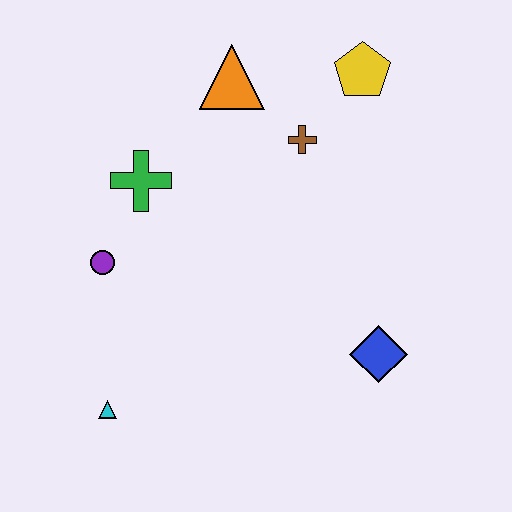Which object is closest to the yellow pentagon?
The brown cross is closest to the yellow pentagon.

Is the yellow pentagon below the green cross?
No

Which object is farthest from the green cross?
The blue diamond is farthest from the green cross.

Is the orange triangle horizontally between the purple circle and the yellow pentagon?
Yes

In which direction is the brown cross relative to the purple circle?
The brown cross is to the right of the purple circle.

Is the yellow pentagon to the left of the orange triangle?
No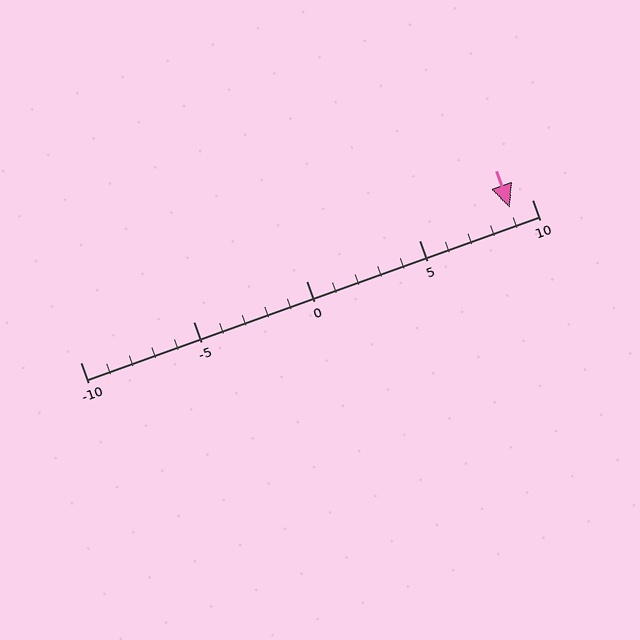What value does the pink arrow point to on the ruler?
The pink arrow points to approximately 9.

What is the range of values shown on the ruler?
The ruler shows values from -10 to 10.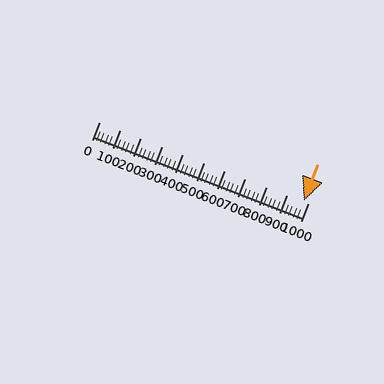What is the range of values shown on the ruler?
The ruler shows values from 0 to 1000.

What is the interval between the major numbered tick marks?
The major tick marks are spaced 100 units apart.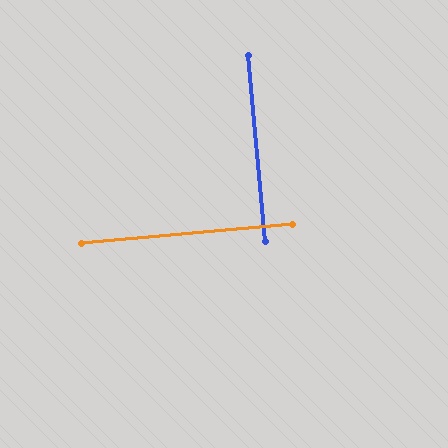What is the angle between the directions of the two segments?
Approximately 90 degrees.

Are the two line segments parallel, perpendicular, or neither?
Perpendicular — they meet at approximately 90°.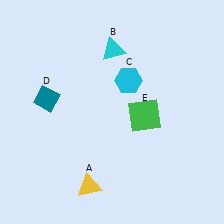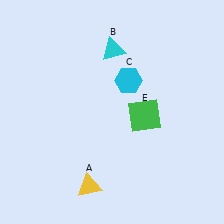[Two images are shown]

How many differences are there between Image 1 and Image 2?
There is 1 difference between the two images.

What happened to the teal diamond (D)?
The teal diamond (D) was removed in Image 2. It was in the top-left area of Image 1.